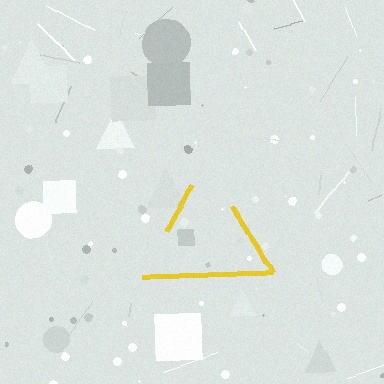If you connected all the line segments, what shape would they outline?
They would outline a triangle.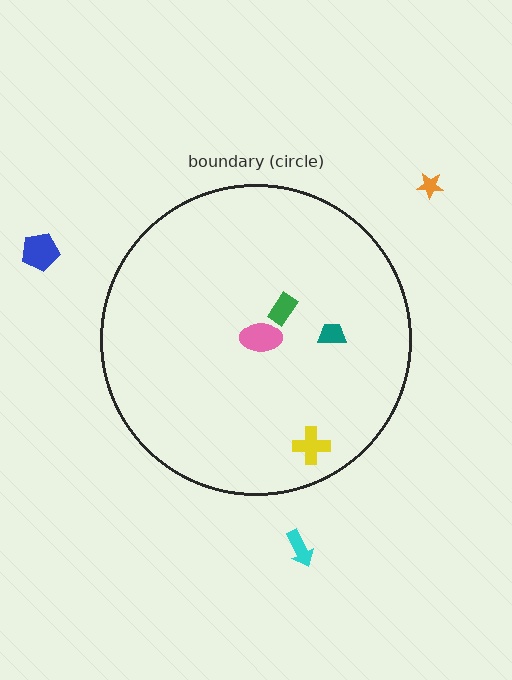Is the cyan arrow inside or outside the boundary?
Outside.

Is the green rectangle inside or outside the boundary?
Inside.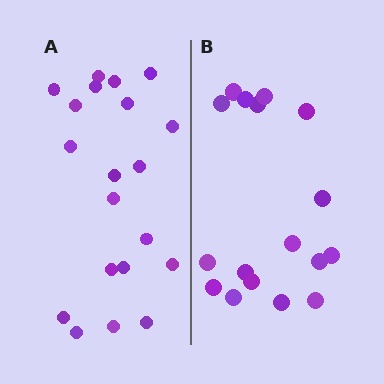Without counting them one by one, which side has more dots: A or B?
Region A (the left region) has more dots.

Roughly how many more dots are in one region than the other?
Region A has just a few more — roughly 2 or 3 more dots than region B.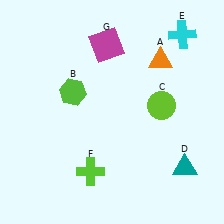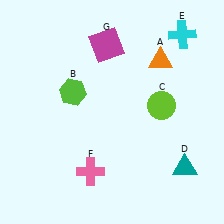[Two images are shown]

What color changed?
The cross (F) changed from lime in Image 1 to pink in Image 2.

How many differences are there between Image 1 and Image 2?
There is 1 difference between the two images.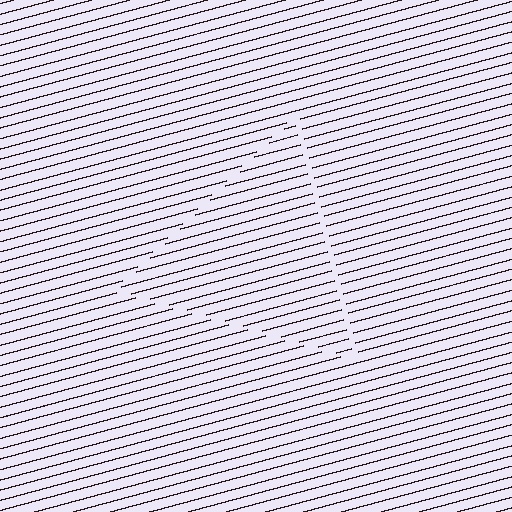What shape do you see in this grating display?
An illusory triangle. The interior of the shape contains the same grating, shifted by half a period — the contour is defined by the phase discontinuity where line-ends from the inner and outer gratings abut.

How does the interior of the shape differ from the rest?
The interior of the shape contains the same grating, shifted by half a period — the contour is defined by the phase discontinuity where line-ends from the inner and outer gratings abut.